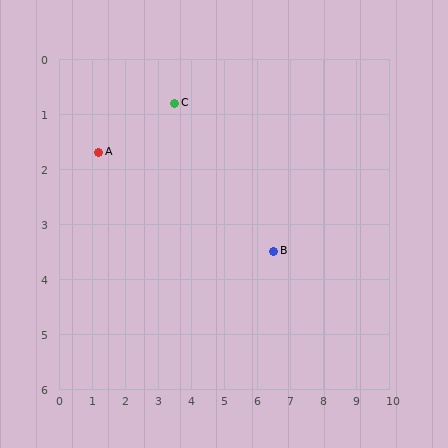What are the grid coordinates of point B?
Point B is at approximately (6.5, 3.5).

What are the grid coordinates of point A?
Point A is at approximately (1.2, 1.7).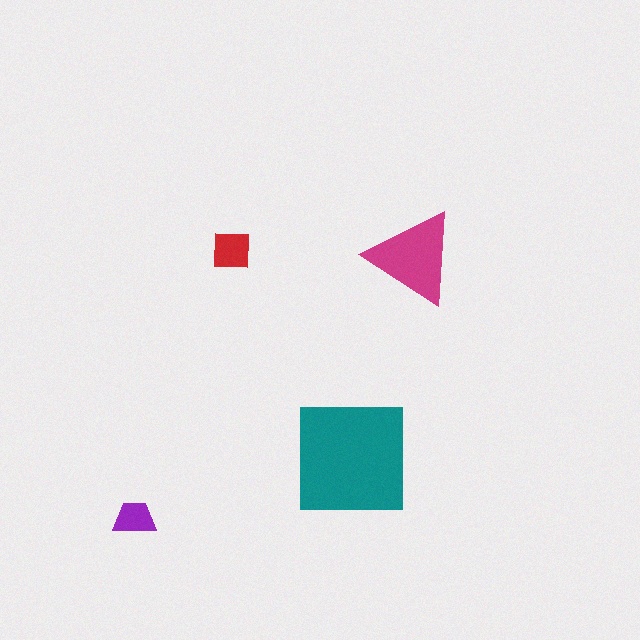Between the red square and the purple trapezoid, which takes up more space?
The red square.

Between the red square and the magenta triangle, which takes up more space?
The magenta triangle.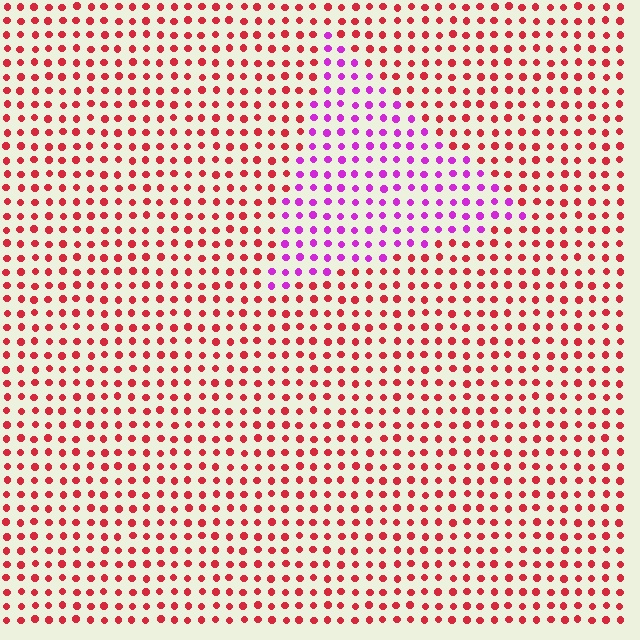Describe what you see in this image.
The image is filled with small red elements in a uniform arrangement. A triangle-shaped region is visible where the elements are tinted to a slightly different hue, forming a subtle color boundary.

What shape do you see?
I see a triangle.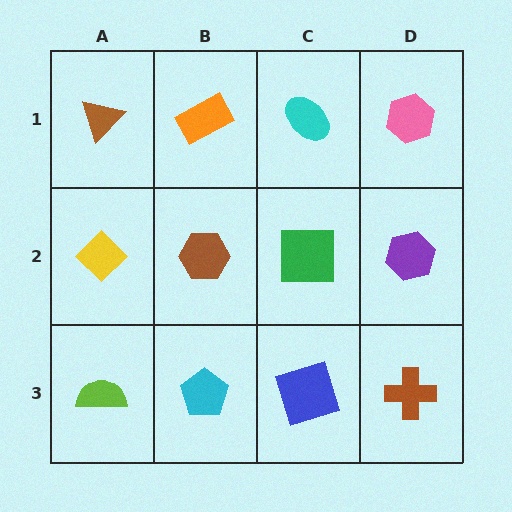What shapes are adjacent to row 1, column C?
A green square (row 2, column C), an orange rectangle (row 1, column B), a pink hexagon (row 1, column D).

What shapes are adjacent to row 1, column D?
A purple hexagon (row 2, column D), a cyan ellipse (row 1, column C).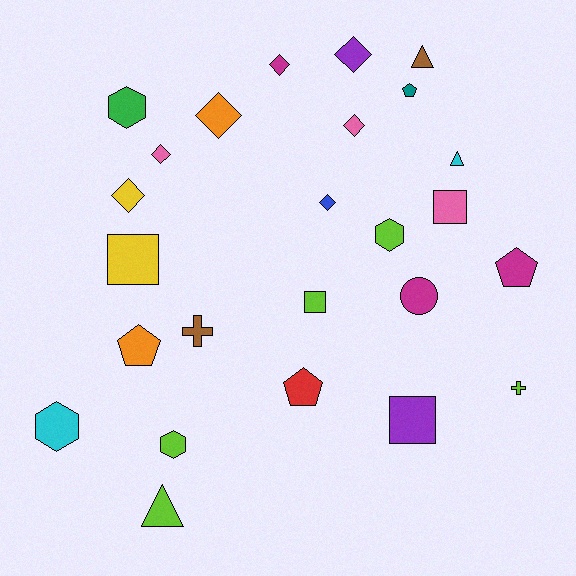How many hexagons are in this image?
There are 4 hexagons.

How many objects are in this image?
There are 25 objects.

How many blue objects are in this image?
There is 1 blue object.